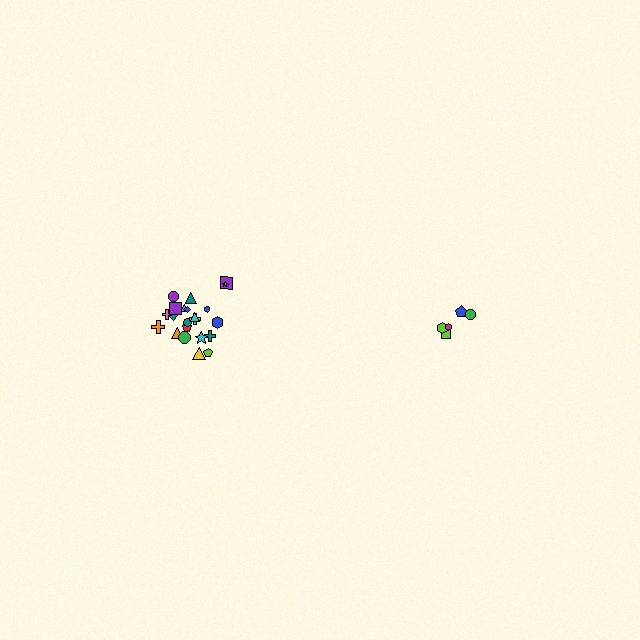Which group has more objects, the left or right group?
The left group.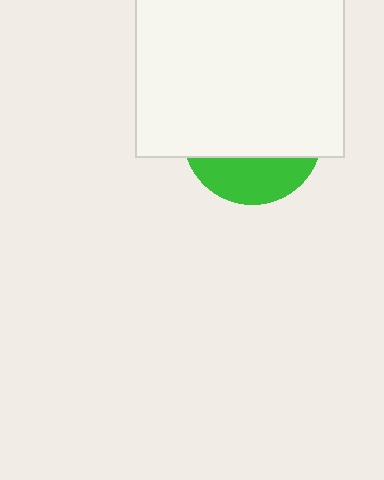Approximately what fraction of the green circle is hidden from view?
Roughly 70% of the green circle is hidden behind the white square.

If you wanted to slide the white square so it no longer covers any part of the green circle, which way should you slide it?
Slide it up — that is the most direct way to separate the two shapes.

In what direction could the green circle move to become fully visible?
The green circle could move down. That would shift it out from behind the white square entirely.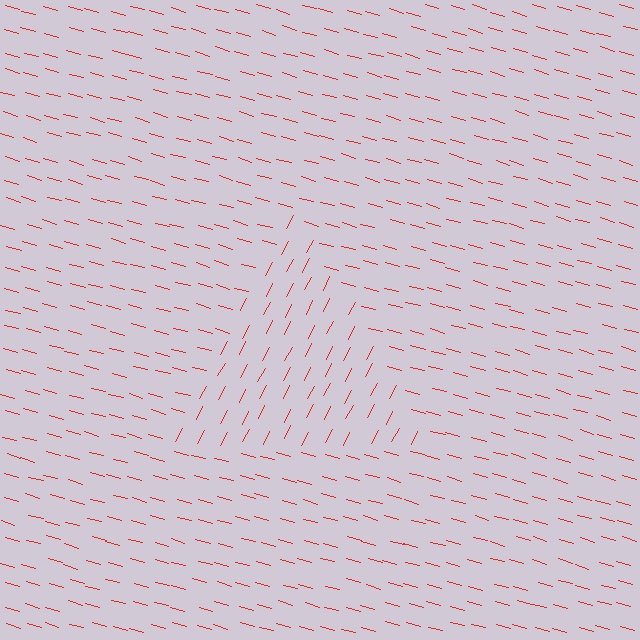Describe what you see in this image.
The image is filled with small red line segments. A triangle region in the image has lines oriented differently from the surrounding lines, creating a visible texture boundary.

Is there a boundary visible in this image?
Yes, there is a texture boundary formed by a change in line orientation.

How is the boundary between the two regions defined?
The boundary is defined purely by a change in line orientation (approximately 78 degrees difference). All lines are the same color and thickness.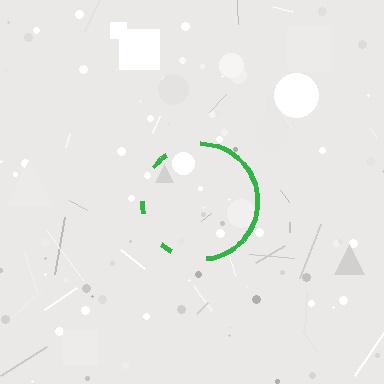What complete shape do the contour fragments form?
The contour fragments form a circle.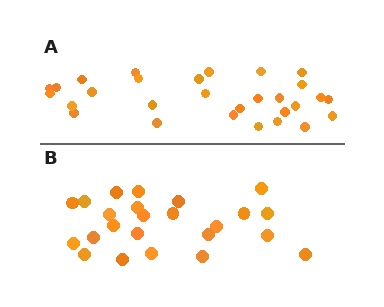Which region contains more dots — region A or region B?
Region A (the top region) has more dots.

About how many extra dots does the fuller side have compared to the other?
Region A has about 5 more dots than region B.